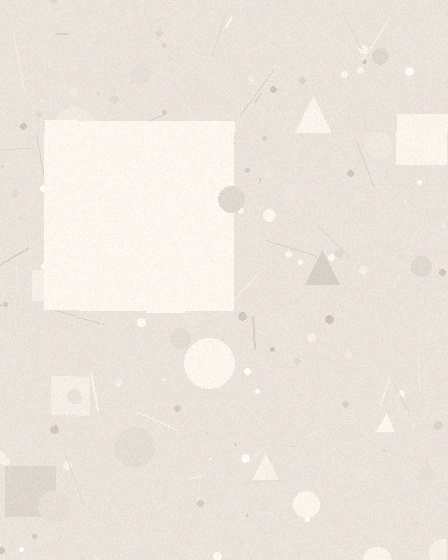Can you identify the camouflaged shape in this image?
The camouflaged shape is a square.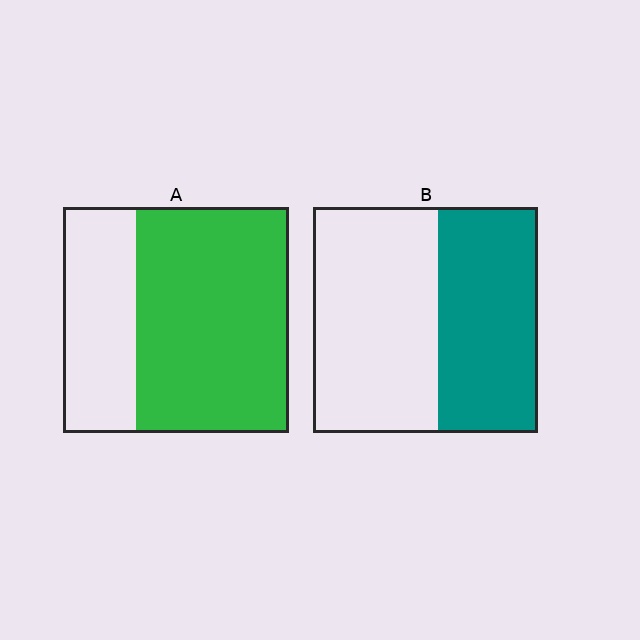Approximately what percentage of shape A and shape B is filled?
A is approximately 70% and B is approximately 45%.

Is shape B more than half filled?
No.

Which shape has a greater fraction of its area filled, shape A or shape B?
Shape A.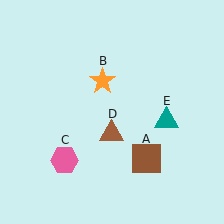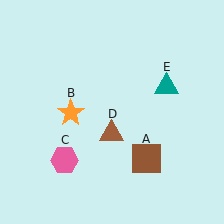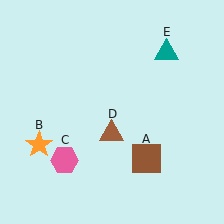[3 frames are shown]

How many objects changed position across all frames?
2 objects changed position: orange star (object B), teal triangle (object E).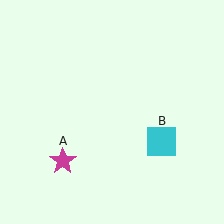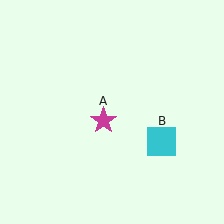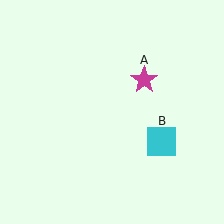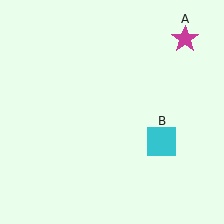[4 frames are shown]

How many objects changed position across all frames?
1 object changed position: magenta star (object A).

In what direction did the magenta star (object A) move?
The magenta star (object A) moved up and to the right.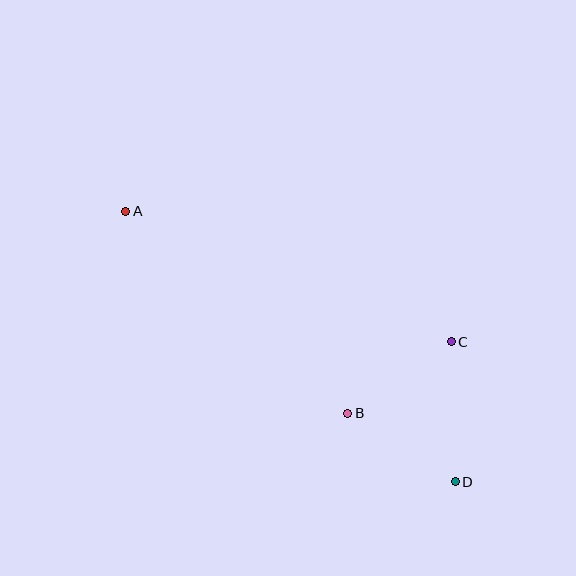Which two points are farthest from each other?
Points A and D are farthest from each other.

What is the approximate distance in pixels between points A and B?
The distance between A and B is approximately 300 pixels.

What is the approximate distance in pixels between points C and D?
The distance between C and D is approximately 140 pixels.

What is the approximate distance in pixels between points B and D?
The distance between B and D is approximately 128 pixels.